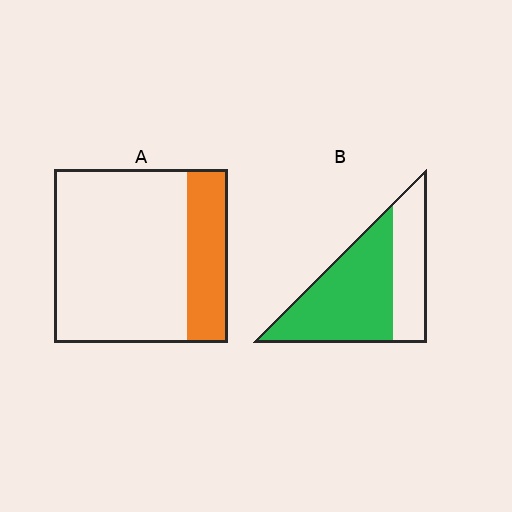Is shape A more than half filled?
No.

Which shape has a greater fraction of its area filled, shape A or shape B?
Shape B.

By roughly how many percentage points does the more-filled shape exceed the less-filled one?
By roughly 40 percentage points (B over A).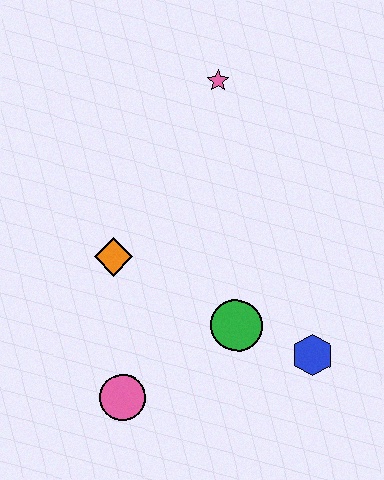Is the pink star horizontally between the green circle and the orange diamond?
Yes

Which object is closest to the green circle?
The blue hexagon is closest to the green circle.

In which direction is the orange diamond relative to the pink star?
The orange diamond is below the pink star.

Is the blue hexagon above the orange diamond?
No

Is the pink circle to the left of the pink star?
Yes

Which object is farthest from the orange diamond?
The blue hexagon is farthest from the orange diamond.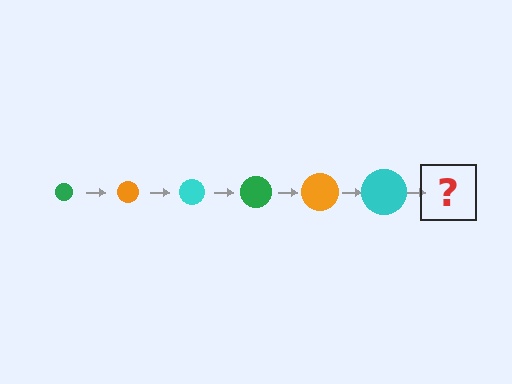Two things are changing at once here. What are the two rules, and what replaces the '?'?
The two rules are that the circle grows larger each step and the color cycles through green, orange, and cyan. The '?' should be a green circle, larger than the previous one.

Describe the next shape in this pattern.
It should be a green circle, larger than the previous one.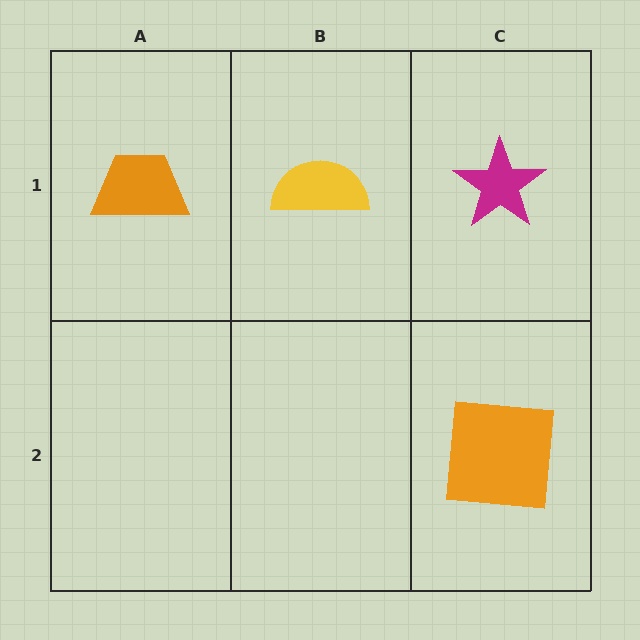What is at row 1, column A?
An orange trapezoid.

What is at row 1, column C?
A magenta star.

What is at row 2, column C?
An orange square.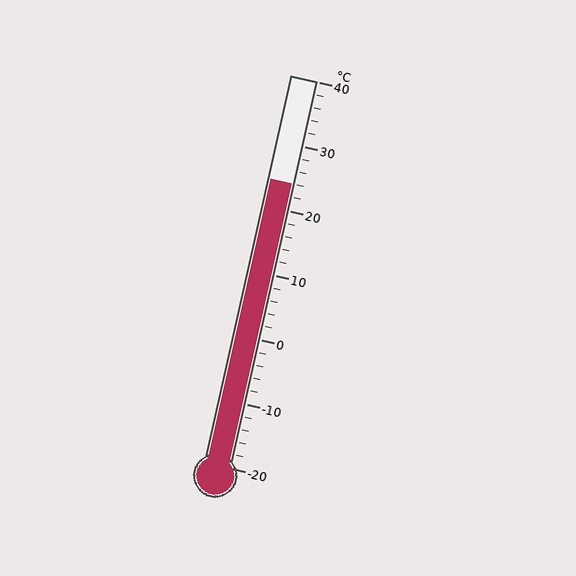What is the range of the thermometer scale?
The thermometer scale ranges from -20°C to 40°C.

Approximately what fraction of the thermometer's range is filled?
The thermometer is filled to approximately 75% of its range.